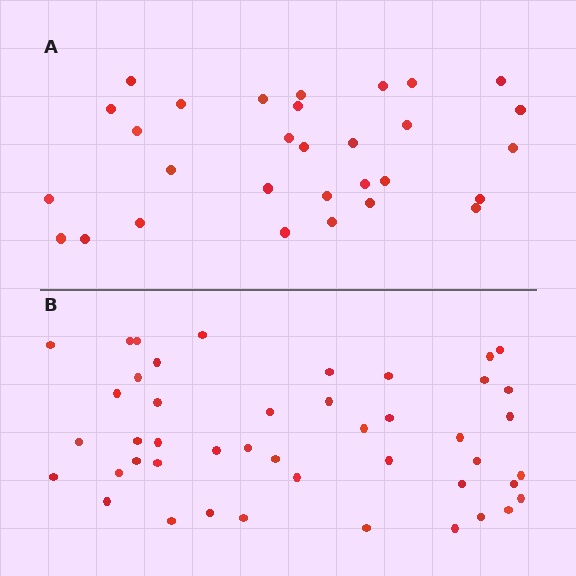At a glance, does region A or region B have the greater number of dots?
Region B (the bottom region) has more dots.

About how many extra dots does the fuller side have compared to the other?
Region B has approximately 15 more dots than region A.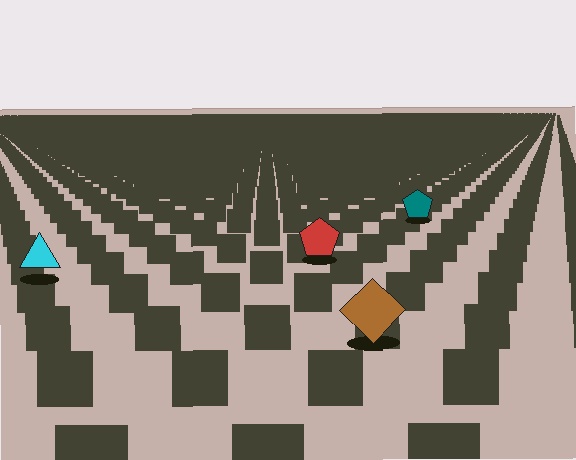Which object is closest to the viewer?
The brown diamond is closest. The texture marks near it are larger and more spread out.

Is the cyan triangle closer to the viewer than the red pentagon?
Yes. The cyan triangle is closer — you can tell from the texture gradient: the ground texture is coarser near it.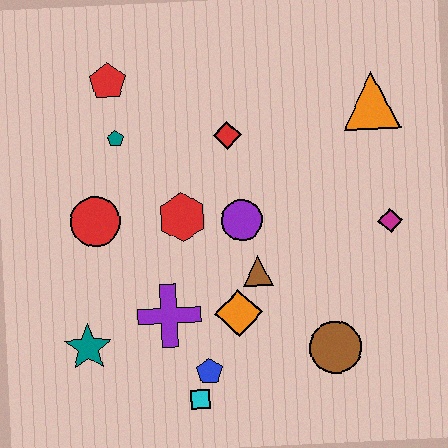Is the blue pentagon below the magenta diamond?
Yes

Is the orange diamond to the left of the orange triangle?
Yes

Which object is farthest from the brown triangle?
The red pentagon is farthest from the brown triangle.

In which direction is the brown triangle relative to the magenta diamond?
The brown triangle is to the left of the magenta diamond.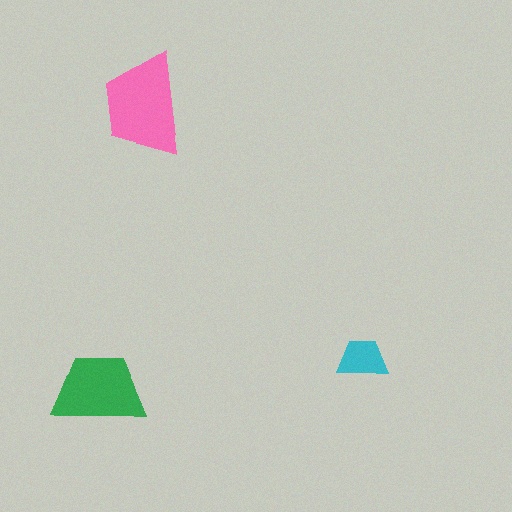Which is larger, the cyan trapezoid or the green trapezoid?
The green one.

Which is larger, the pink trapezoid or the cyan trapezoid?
The pink one.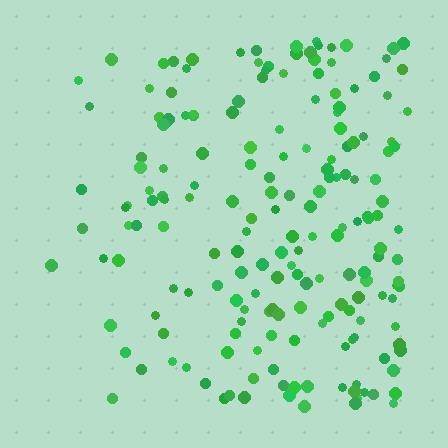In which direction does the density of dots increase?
From left to right, with the right side densest.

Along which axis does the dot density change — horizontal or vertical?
Horizontal.